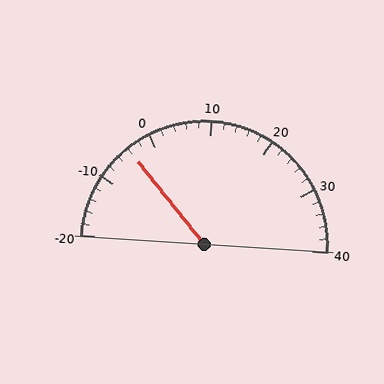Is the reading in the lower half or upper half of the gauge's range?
The reading is in the lower half of the range (-20 to 40).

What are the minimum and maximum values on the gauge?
The gauge ranges from -20 to 40.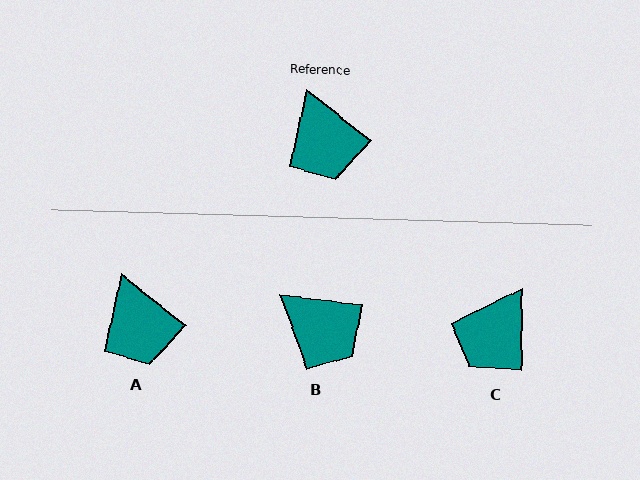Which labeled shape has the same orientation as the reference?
A.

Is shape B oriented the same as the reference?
No, it is off by about 32 degrees.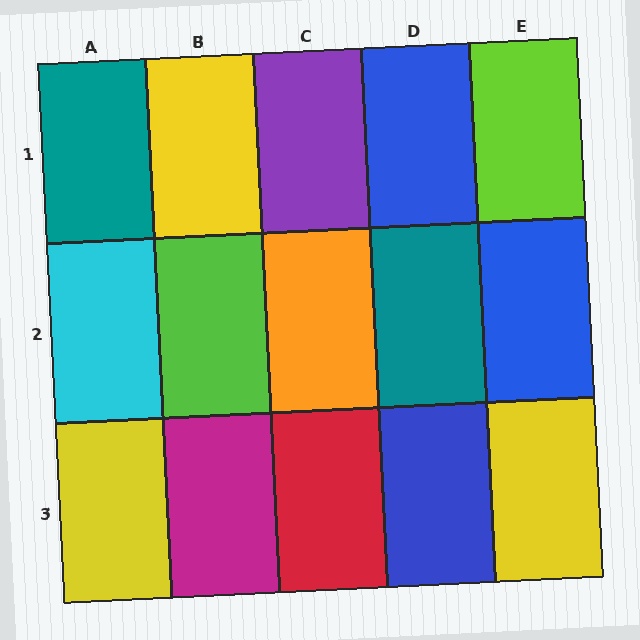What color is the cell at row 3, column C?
Red.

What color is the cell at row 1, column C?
Purple.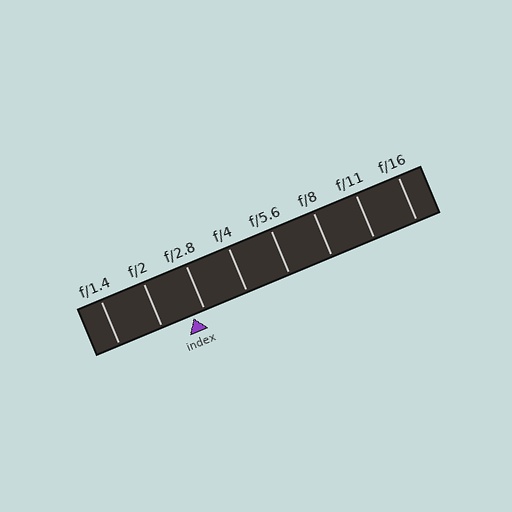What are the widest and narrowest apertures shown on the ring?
The widest aperture shown is f/1.4 and the narrowest is f/16.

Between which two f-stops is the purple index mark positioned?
The index mark is between f/2 and f/2.8.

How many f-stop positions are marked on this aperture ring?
There are 8 f-stop positions marked.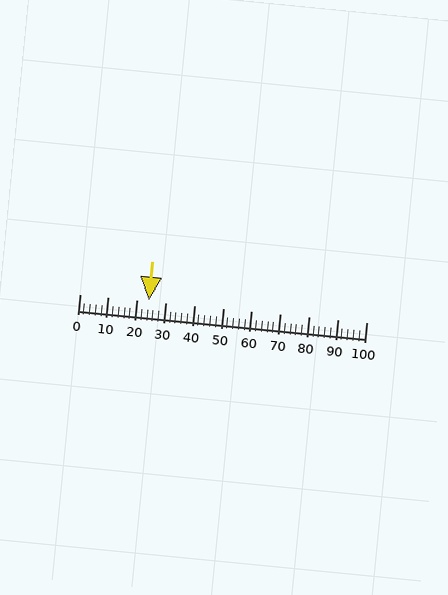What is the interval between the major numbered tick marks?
The major tick marks are spaced 10 units apart.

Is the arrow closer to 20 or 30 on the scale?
The arrow is closer to 20.